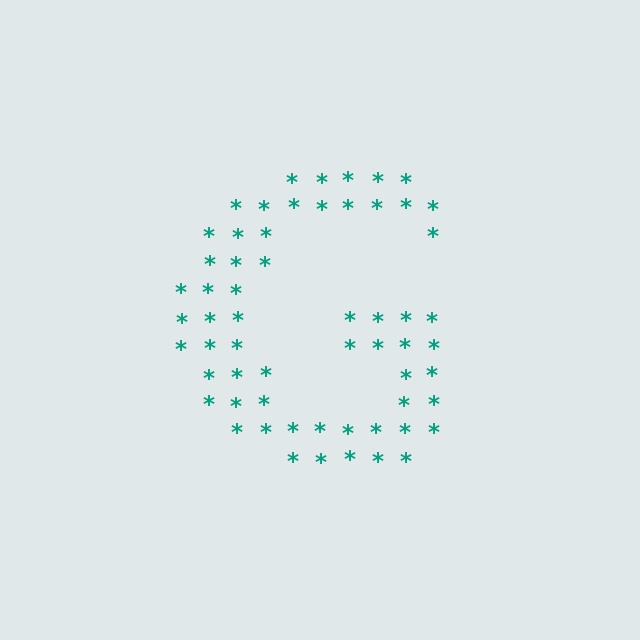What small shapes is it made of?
It is made of small asterisks.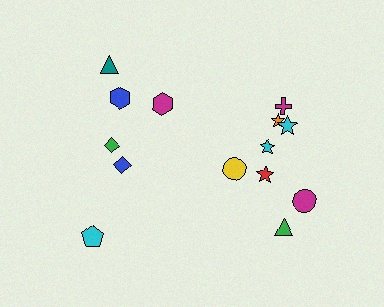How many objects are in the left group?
There are 6 objects.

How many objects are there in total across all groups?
There are 14 objects.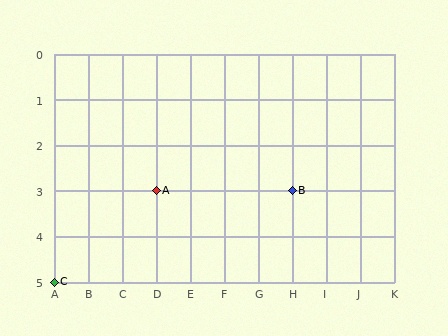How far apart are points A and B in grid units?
Points A and B are 4 columns apart.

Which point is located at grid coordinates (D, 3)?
Point A is at (D, 3).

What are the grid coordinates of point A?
Point A is at grid coordinates (D, 3).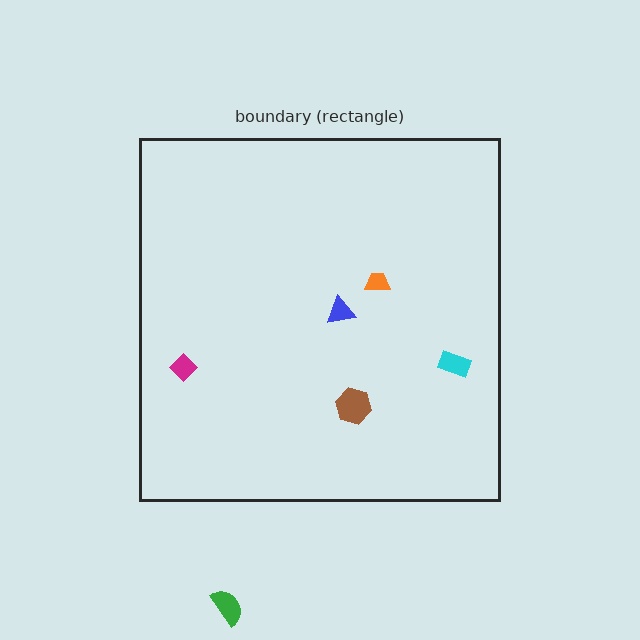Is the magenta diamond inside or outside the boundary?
Inside.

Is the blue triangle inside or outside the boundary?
Inside.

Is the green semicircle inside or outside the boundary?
Outside.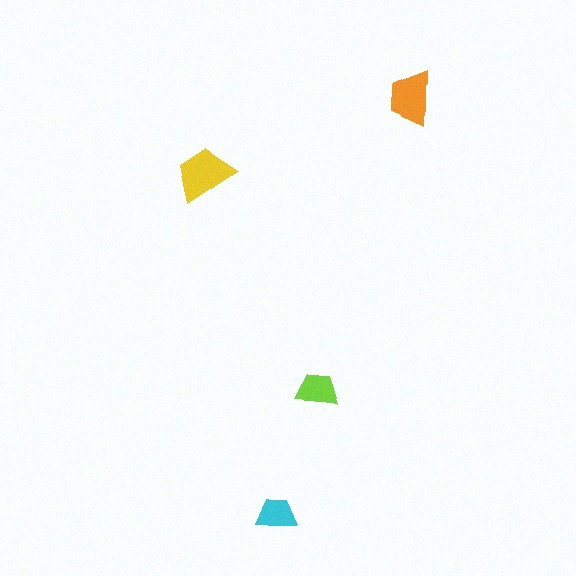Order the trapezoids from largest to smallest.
the yellow one, the orange one, the lime one, the cyan one.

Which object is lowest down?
The cyan trapezoid is bottommost.